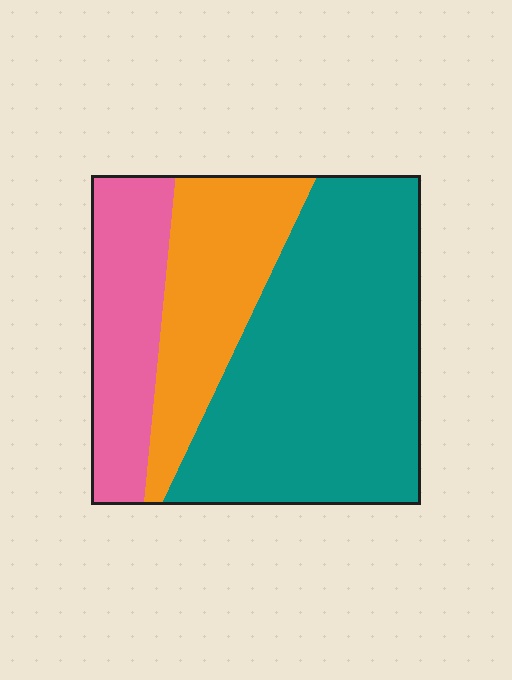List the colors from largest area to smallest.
From largest to smallest: teal, orange, pink.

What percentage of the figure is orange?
Orange covers around 25% of the figure.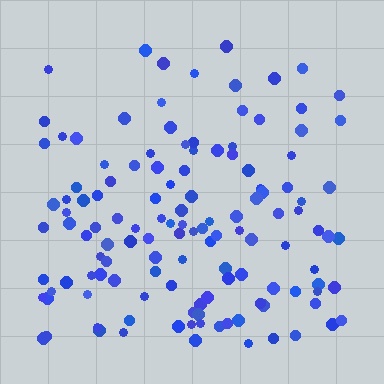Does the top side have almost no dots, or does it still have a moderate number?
Still a moderate number, just noticeably fewer than the bottom.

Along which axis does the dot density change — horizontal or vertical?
Vertical.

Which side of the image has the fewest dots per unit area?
The top.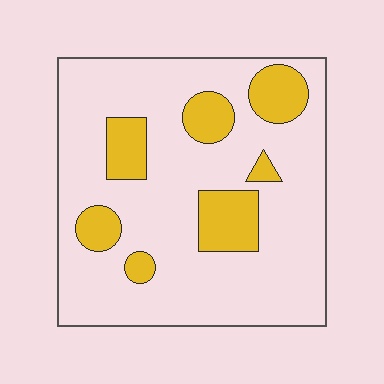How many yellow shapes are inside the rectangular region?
7.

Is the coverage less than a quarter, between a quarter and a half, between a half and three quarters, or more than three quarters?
Less than a quarter.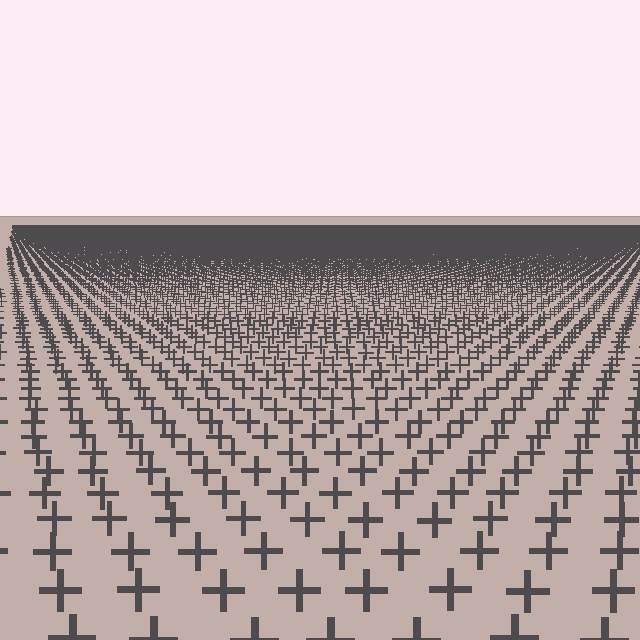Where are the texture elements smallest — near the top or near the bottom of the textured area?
Near the top.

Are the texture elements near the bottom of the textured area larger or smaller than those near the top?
Larger. Near the bottom, elements are closer to the viewer and appear at a bigger on-screen size.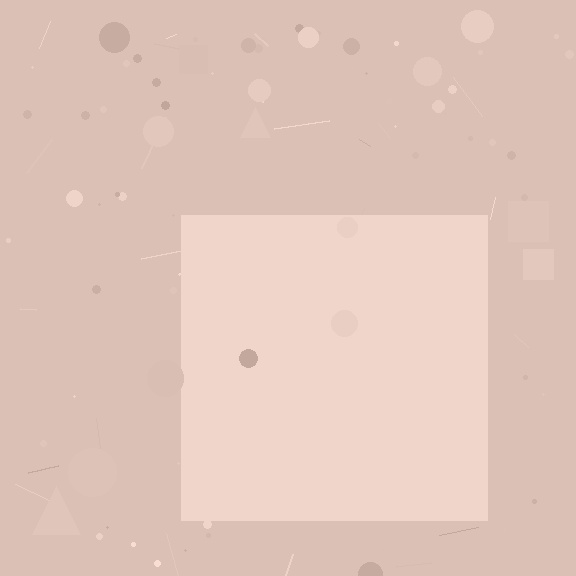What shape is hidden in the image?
A square is hidden in the image.